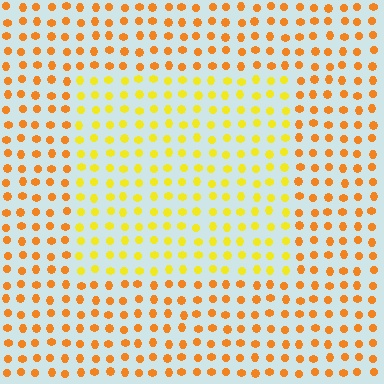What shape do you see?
I see a rectangle.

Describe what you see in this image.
The image is filled with small orange elements in a uniform arrangement. A rectangle-shaped region is visible where the elements are tinted to a slightly different hue, forming a subtle color boundary.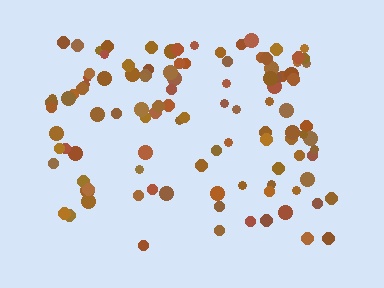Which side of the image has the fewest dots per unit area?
The bottom.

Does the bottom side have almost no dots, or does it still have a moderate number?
Still a moderate number, just noticeably fewer than the top.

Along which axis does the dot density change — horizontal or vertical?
Vertical.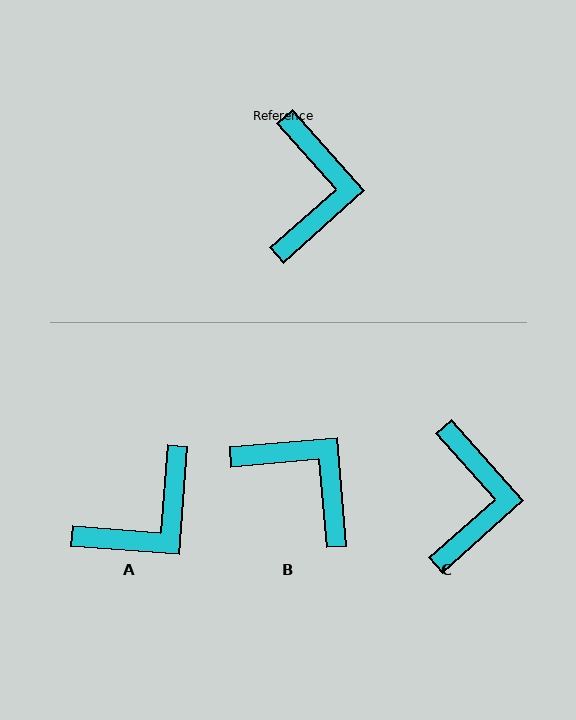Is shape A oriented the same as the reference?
No, it is off by about 46 degrees.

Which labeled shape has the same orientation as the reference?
C.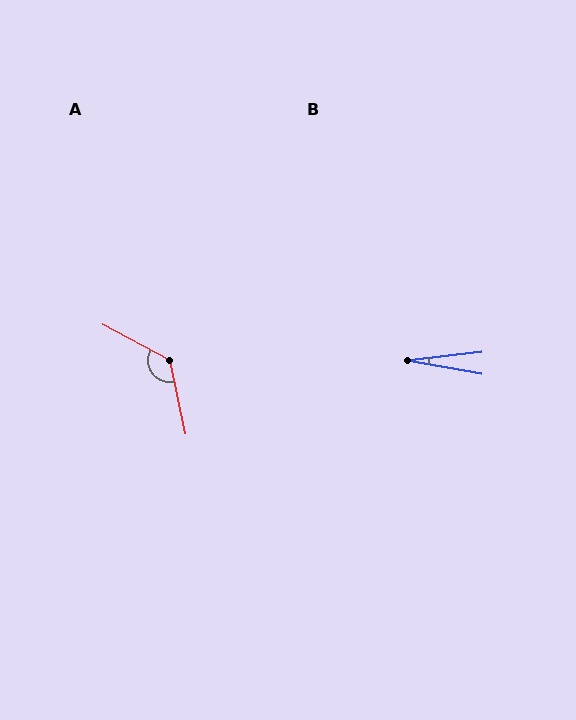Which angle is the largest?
A, at approximately 130 degrees.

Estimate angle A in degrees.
Approximately 130 degrees.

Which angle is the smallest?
B, at approximately 16 degrees.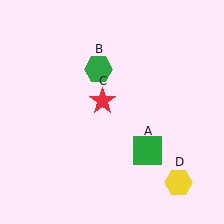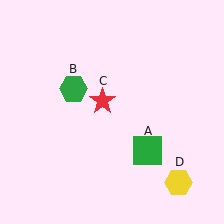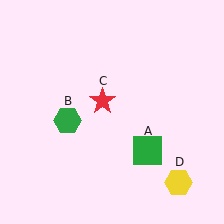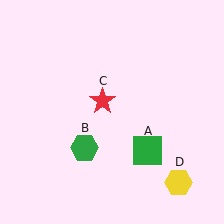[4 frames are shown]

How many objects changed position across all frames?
1 object changed position: green hexagon (object B).